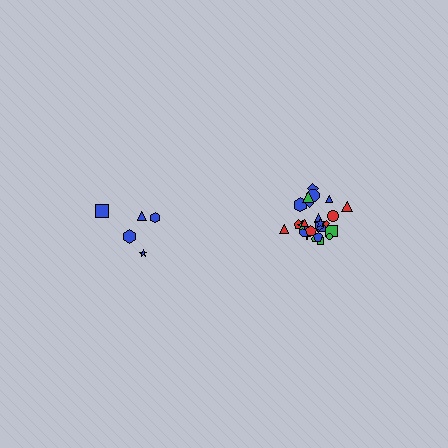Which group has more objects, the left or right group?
The right group.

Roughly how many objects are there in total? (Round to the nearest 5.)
Roughly 30 objects in total.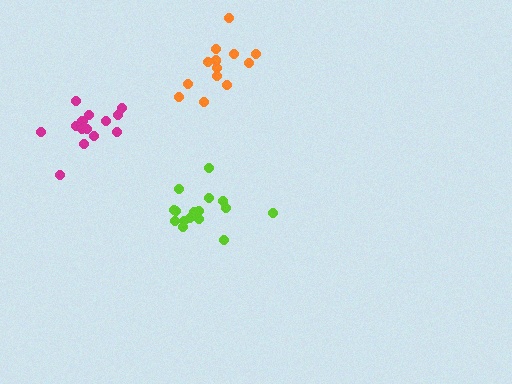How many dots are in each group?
Group 1: 16 dots, Group 2: 14 dots, Group 3: 14 dots (44 total).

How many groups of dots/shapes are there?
There are 3 groups.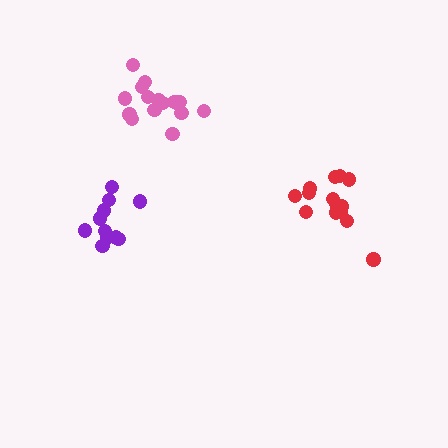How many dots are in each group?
Group 1: 16 dots, Group 2: 15 dots, Group 3: 11 dots (42 total).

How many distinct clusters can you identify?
There are 3 distinct clusters.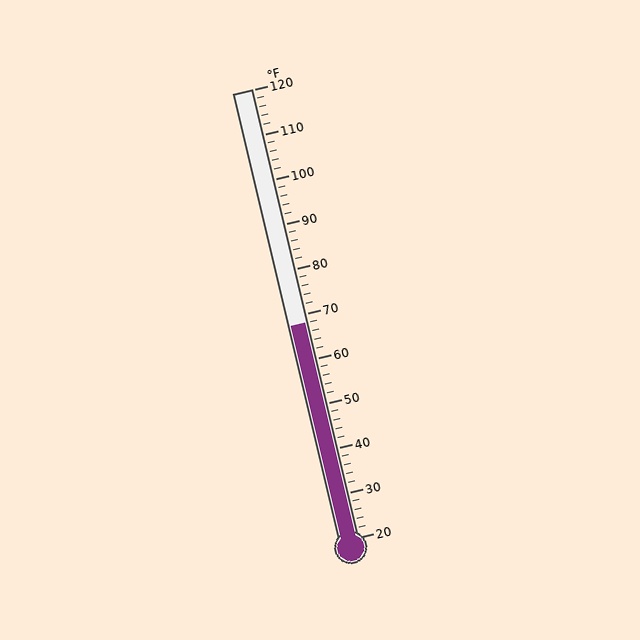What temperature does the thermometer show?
The thermometer shows approximately 68°F.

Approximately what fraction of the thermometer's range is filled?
The thermometer is filled to approximately 50% of its range.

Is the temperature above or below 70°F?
The temperature is below 70°F.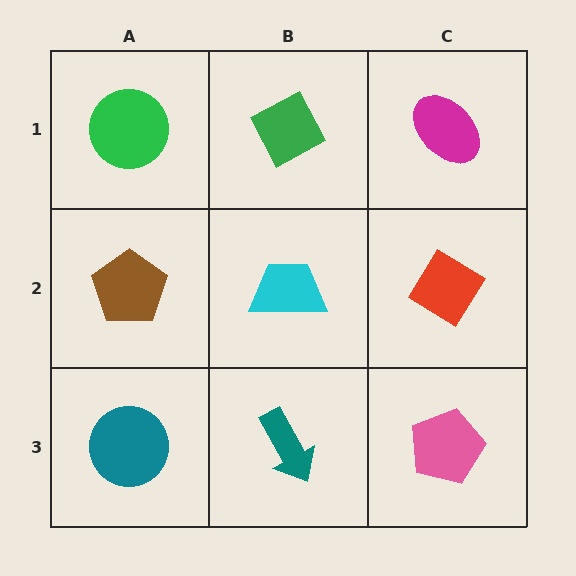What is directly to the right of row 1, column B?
A magenta ellipse.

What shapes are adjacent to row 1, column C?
A red diamond (row 2, column C), a green diamond (row 1, column B).